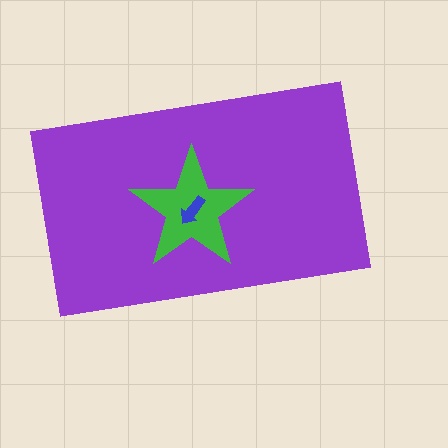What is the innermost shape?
The blue arrow.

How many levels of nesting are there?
3.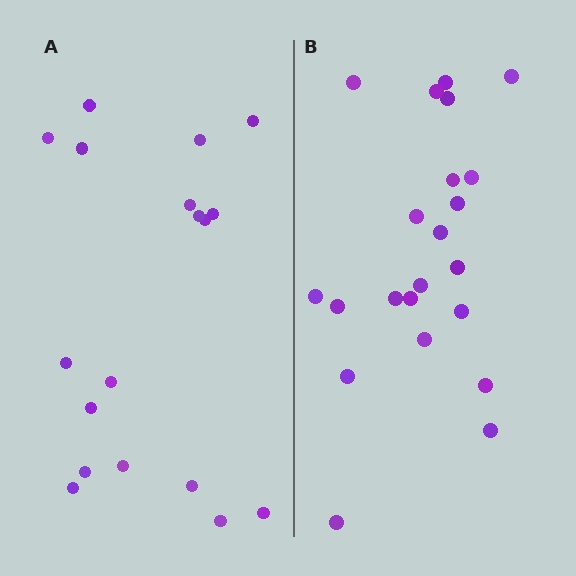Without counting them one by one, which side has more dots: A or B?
Region B (the right region) has more dots.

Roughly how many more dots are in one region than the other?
Region B has about 4 more dots than region A.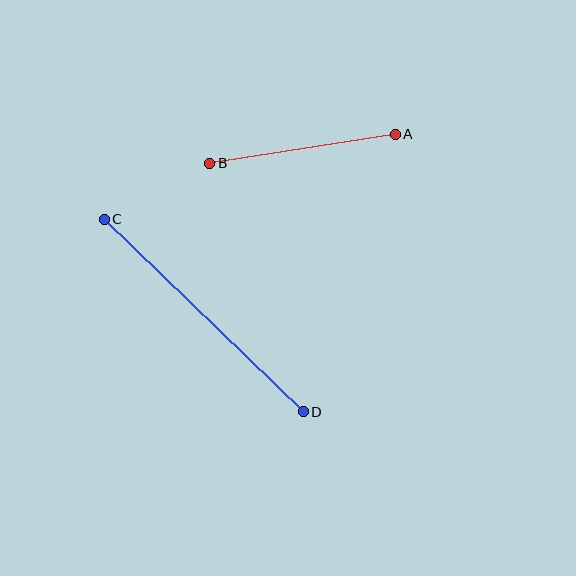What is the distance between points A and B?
The distance is approximately 188 pixels.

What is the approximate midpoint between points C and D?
The midpoint is at approximately (204, 316) pixels.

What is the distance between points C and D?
The distance is approximately 277 pixels.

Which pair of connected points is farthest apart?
Points C and D are farthest apart.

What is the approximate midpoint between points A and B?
The midpoint is at approximately (302, 149) pixels.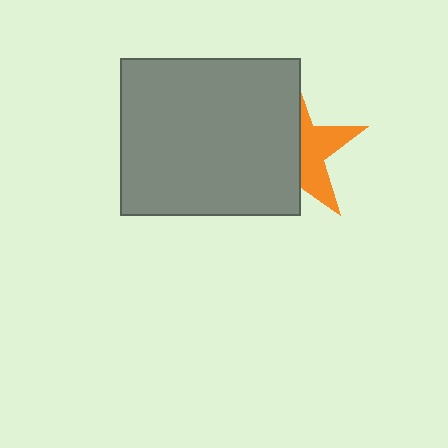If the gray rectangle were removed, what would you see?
You would see the complete orange star.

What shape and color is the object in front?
The object in front is a gray rectangle.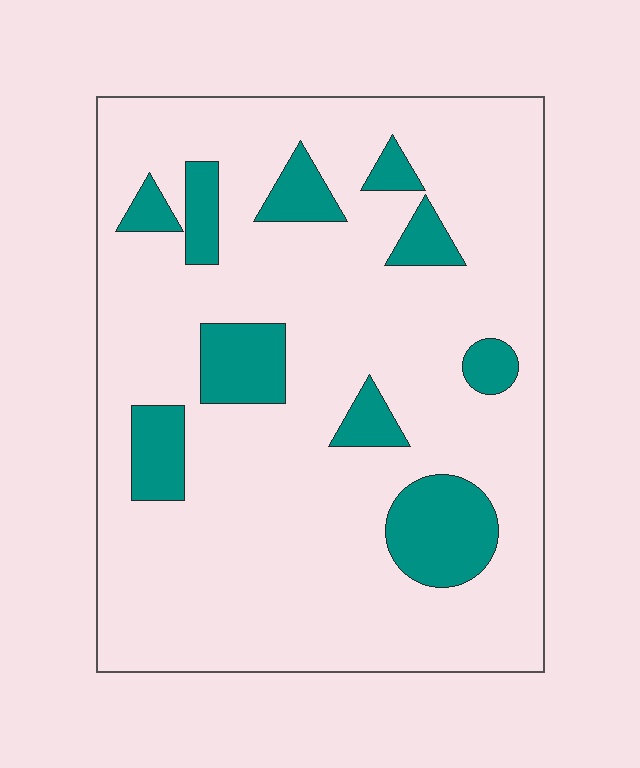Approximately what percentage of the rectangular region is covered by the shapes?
Approximately 15%.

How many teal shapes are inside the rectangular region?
10.